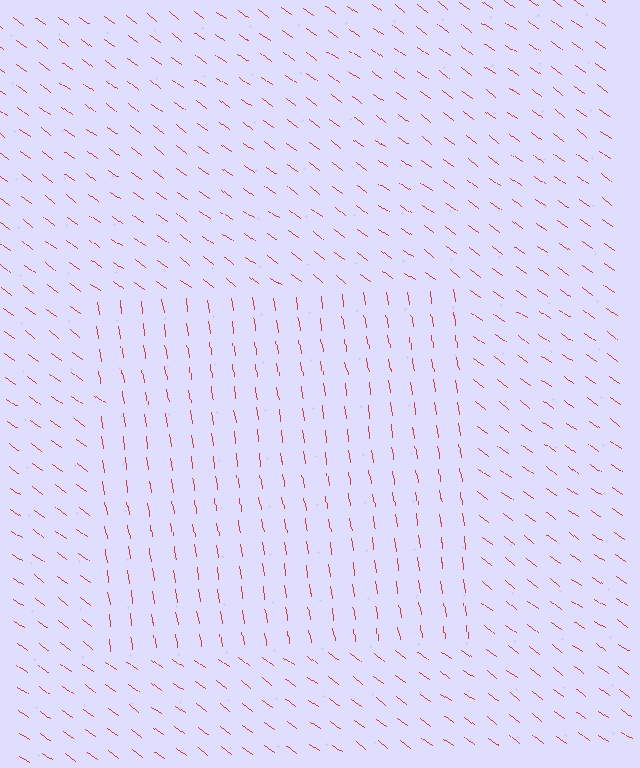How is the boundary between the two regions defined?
The boundary is defined purely by a change in line orientation (approximately 45 degrees difference). All lines are the same color and thickness.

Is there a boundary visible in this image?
Yes, there is a texture boundary formed by a change in line orientation.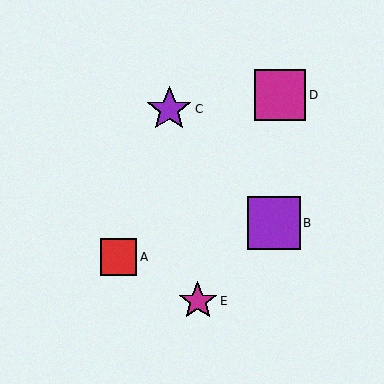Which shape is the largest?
The purple square (labeled B) is the largest.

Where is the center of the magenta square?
The center of the magenta square is at (280, 95).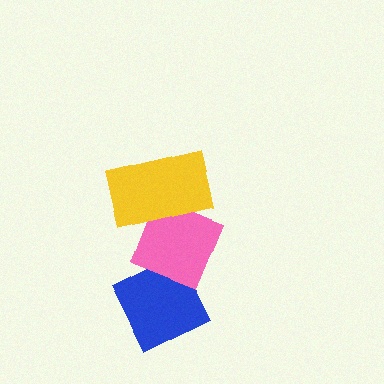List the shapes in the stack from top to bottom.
From top to bottom: the yellow rectangle, the pink diamond, the blue diamond.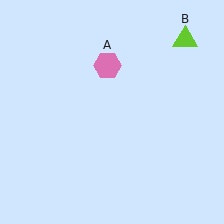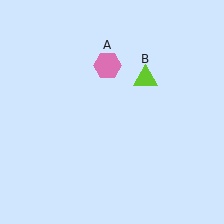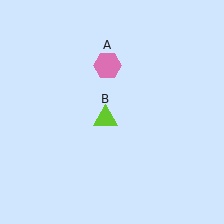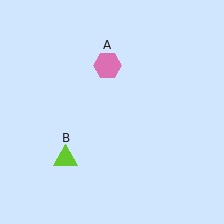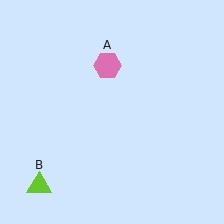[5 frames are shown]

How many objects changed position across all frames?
1 object changed position: lime triangle (object B).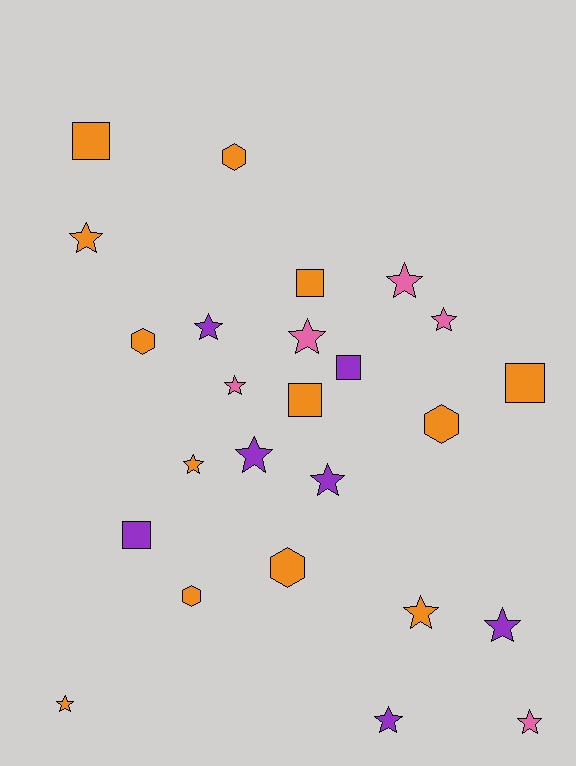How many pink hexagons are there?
There are no pink hexagons.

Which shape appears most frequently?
Star, with 14 objects.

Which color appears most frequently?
Orange, with 13 objects.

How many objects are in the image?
There are 25 objects.